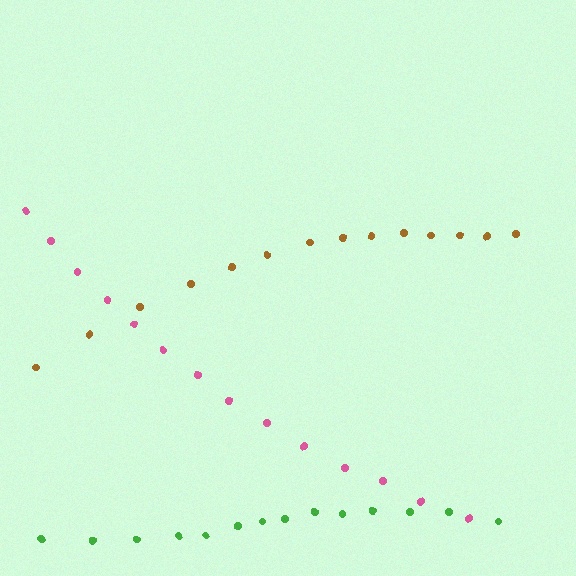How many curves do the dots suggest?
There are 3 distinct paths.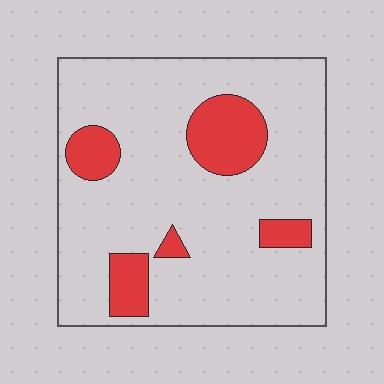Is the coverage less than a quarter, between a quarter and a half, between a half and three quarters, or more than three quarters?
Less than a quarter.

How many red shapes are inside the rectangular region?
5.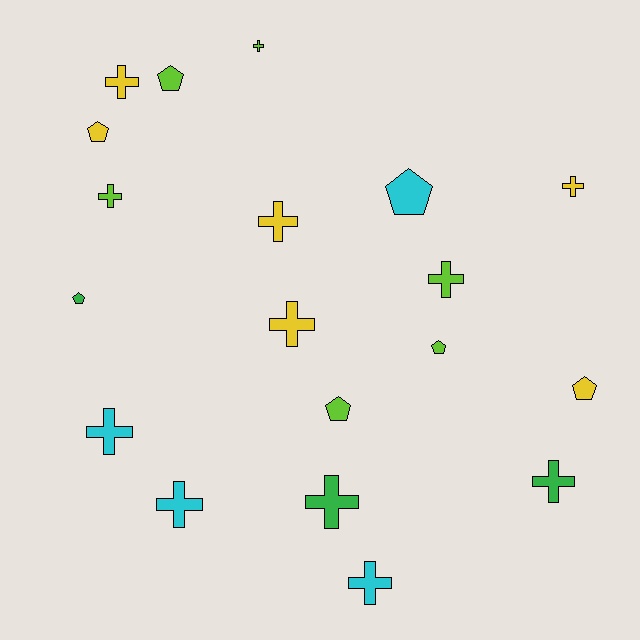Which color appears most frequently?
Lime, with 6 objects.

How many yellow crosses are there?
There are 4 yellow crosses.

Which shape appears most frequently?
Cross, with 12 objects.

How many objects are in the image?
There are 19 objects.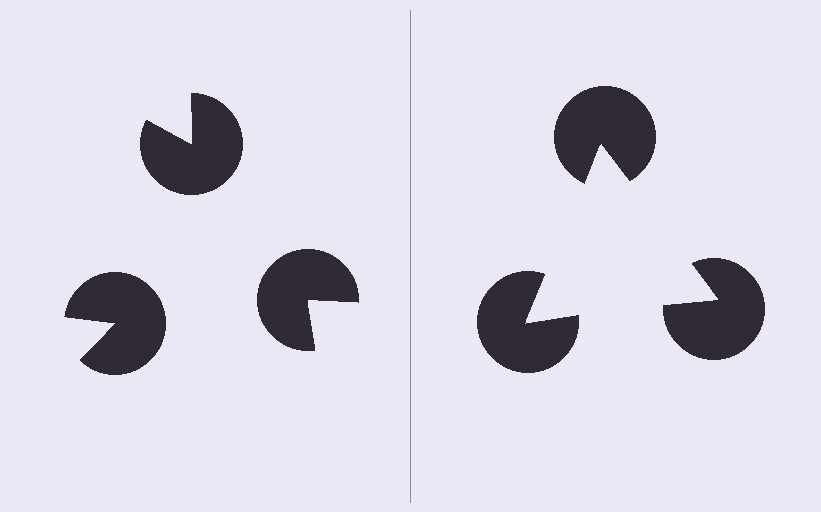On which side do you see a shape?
An illusory triangle appears on the right side. On the left side the wedge cuts are rotated, so no coherent shape forms.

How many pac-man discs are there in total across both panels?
6 — 3 on each side.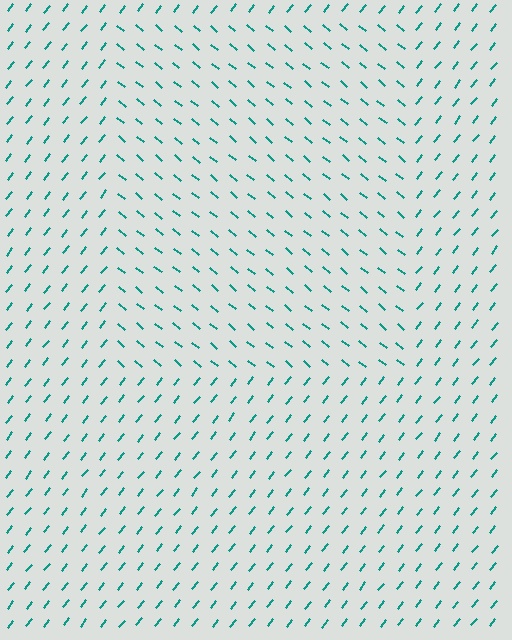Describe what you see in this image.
The image is filled with small teal line segments. A rectangle region in the image has lines oriented differently from the surrounding lines, creating a visible texture boundary.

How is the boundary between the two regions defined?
The boundary is defined purely by a change in line orientation (approximately 89 degrees difference). All lines are the same color and thickness.